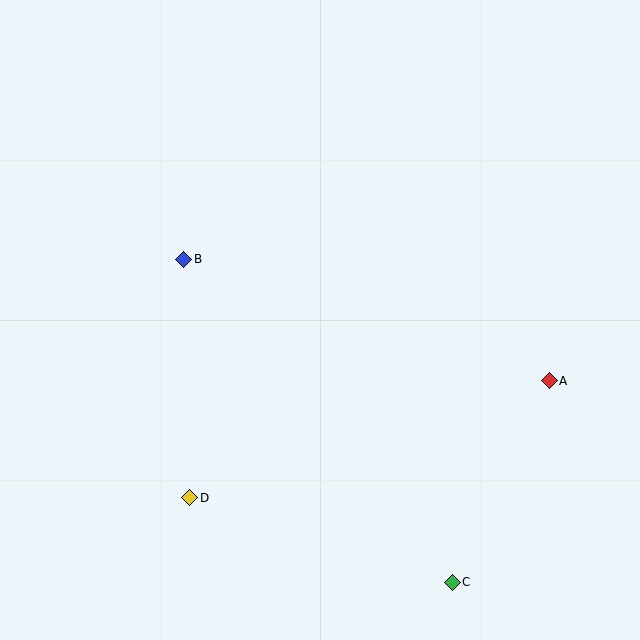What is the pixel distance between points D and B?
The distance between D and B is 238 pixels.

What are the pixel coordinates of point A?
Point A is at (549, 381).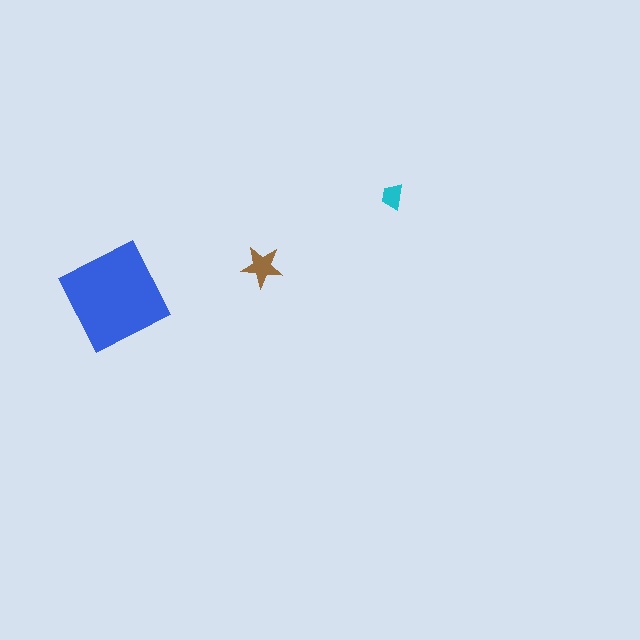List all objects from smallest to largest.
The cyan trapezoid, the brown star, the blue diamond.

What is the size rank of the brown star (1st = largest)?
2nd.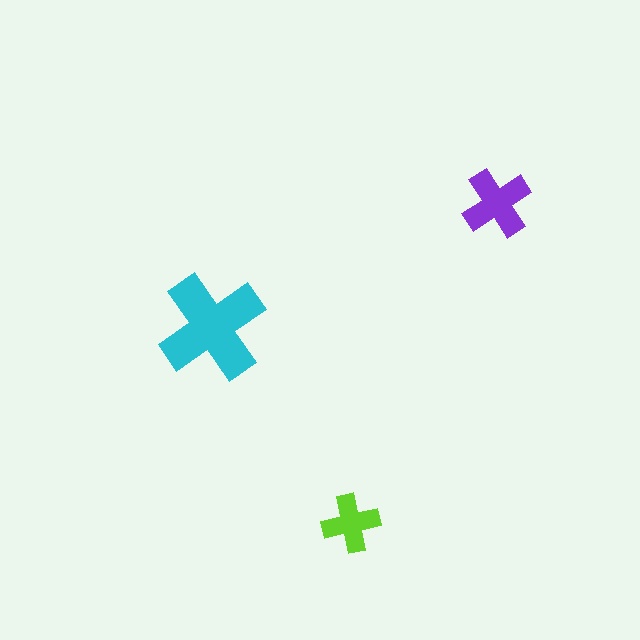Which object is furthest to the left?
The cyan cross is leftmost.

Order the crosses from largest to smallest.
the cyan one, the purple one, the lime one.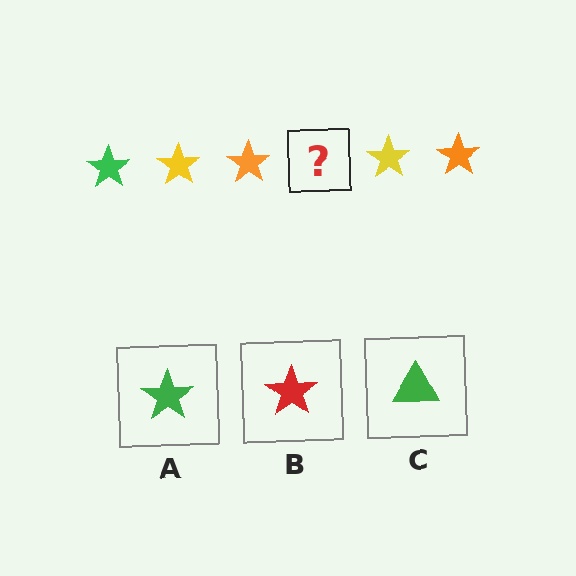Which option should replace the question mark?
Option A.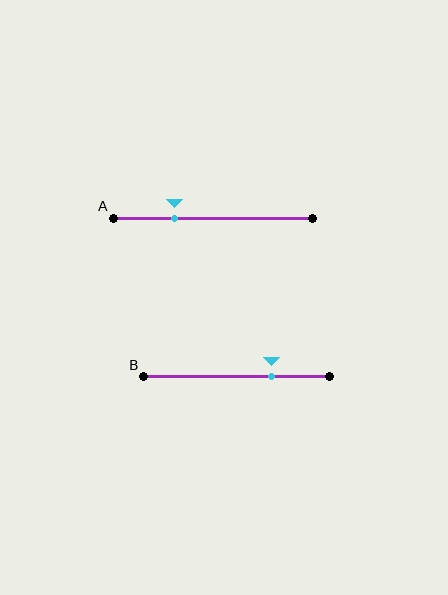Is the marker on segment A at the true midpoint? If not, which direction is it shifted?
No, the marker on segment A is shifted to the left by about 19% of the segment length.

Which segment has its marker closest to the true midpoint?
Segment B has its marker closest to the true midpoint.